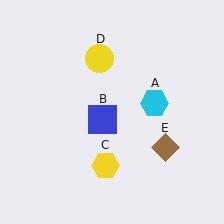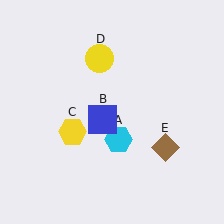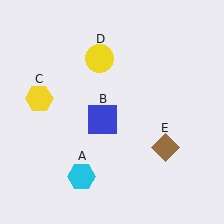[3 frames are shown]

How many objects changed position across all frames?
2 objects changed position: cyan hexagon (object A), yellow hexagon (object C).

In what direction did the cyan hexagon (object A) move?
The cyan hexagon (object A) moved down and to the left.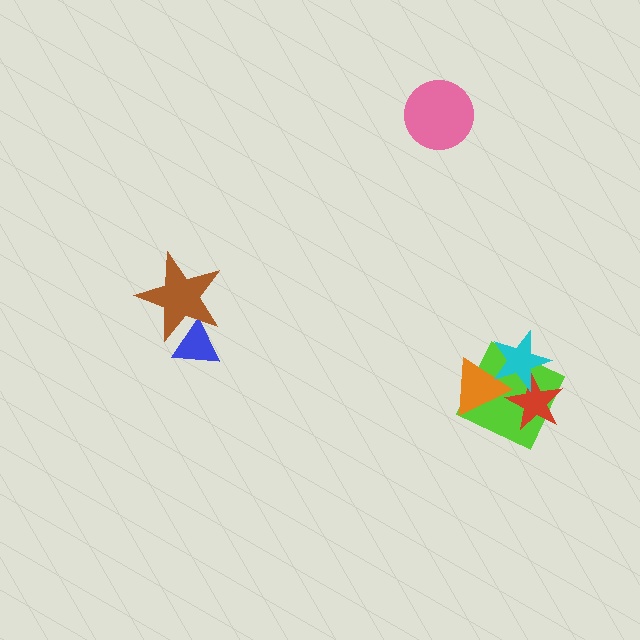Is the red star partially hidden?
Yes, it is partially covered by another shape.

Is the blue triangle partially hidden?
Yes, it is partially covered by another shape.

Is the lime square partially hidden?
Yes, it is partially covered by another shape.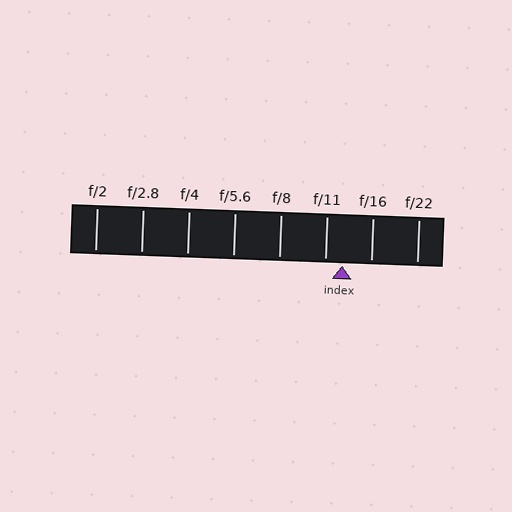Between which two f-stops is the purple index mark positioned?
The index mark is between f/11 and f/16.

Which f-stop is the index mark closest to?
The index mark is closest to f/11.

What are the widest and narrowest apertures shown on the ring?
The widest aperture shown is f/2 and the narrowest is f/22.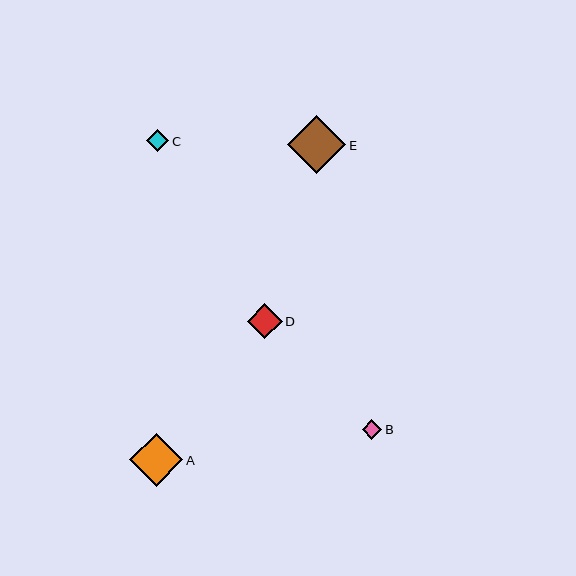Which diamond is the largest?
Diamond E is the largest with a size of approximately 58 pixels.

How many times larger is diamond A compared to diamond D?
Diamond A is approximately 1.5 times the size of diamond D.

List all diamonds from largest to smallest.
From largest to smallest: E, A, D, C, B.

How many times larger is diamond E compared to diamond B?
Diamond E is approximately 2.9 times the size of diamond B.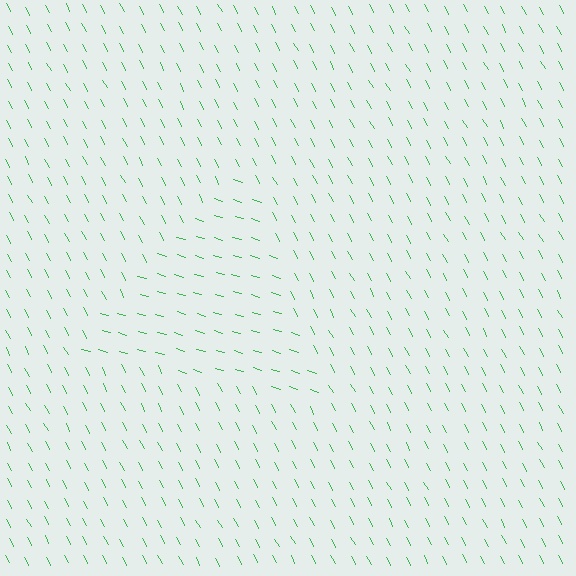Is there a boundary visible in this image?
Yes, there is a texture boundary formed by a change in line orientation.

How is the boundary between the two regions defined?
The boundary is defined purely by a change in line orientation (approximately 45 degrees difference). All lines are the same color and thickness.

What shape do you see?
I see a triangle.